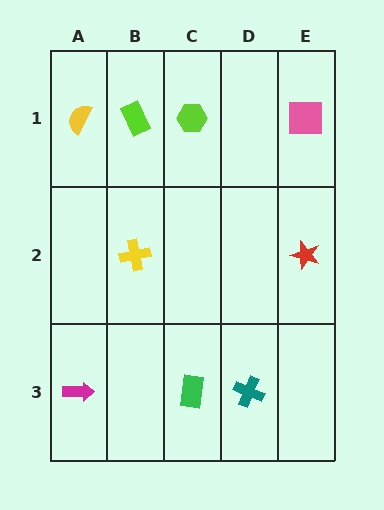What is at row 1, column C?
A lime hexagon.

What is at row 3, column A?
A magenta arrow.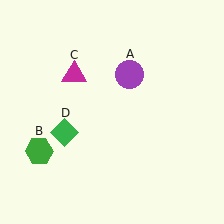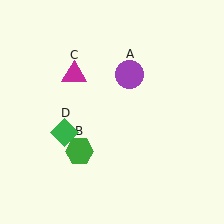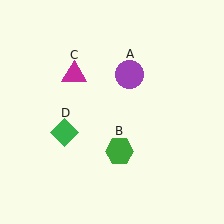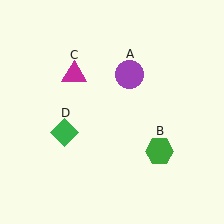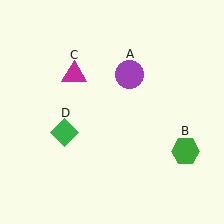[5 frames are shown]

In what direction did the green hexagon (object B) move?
The green hexagon (object B) moved right.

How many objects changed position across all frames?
1 object changed position: green hexagon (object B).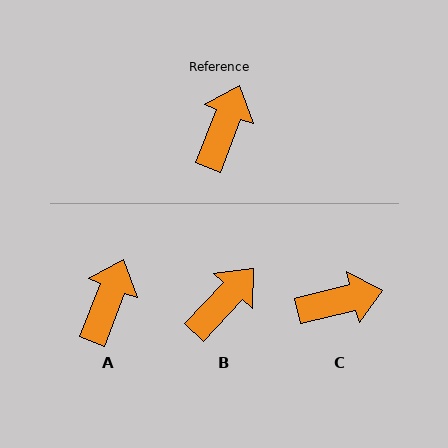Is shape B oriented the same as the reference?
No, it is off by about 22 degrees.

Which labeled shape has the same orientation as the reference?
A.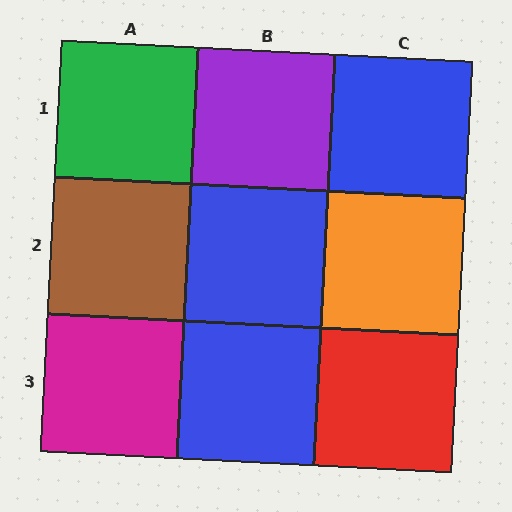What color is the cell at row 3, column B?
Blue.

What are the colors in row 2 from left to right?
Brown, blue, orange.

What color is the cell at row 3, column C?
Red.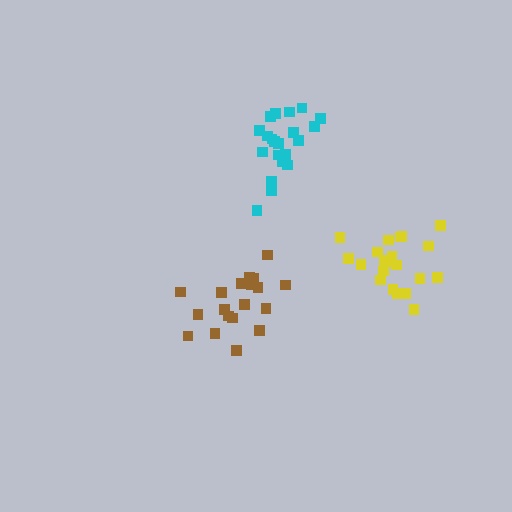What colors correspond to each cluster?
The clusters are colored: brown, cyan, yellow.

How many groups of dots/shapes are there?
There are 3 groups.